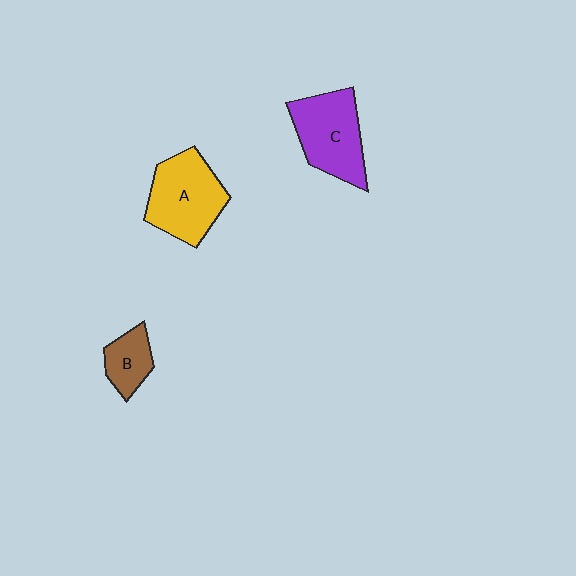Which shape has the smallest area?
Shape B (brown).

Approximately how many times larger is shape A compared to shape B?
Approximately 2.2 times.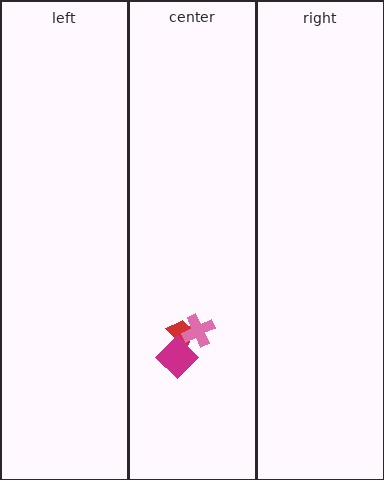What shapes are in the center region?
The red trapezoid, the magenta diamond, the pink cross.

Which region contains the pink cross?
The center region.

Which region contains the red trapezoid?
The center region.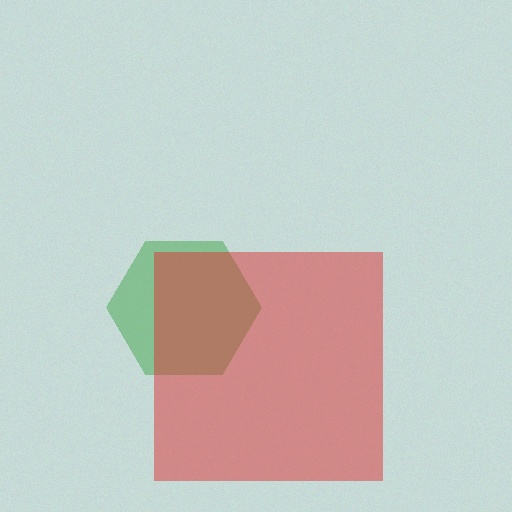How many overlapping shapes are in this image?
There are 2 overlapping shapes in the image.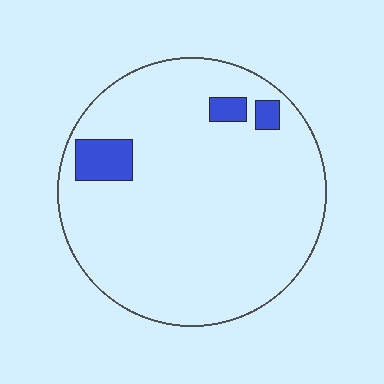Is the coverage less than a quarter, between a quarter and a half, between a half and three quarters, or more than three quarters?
Less than a quarter.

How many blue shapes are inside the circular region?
3.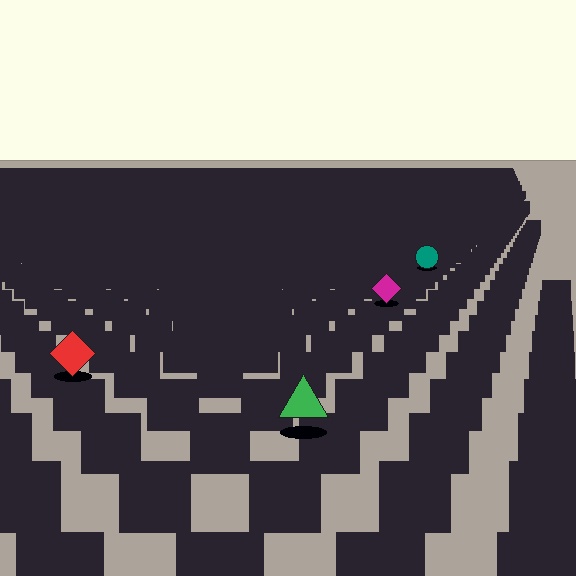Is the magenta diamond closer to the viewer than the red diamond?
No. The red diamond is closer — you can tell from the texture gradient: the ground texture is coarser near it.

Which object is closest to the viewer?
The green triangle is closest. The texture marks near it are larger and more spread out.